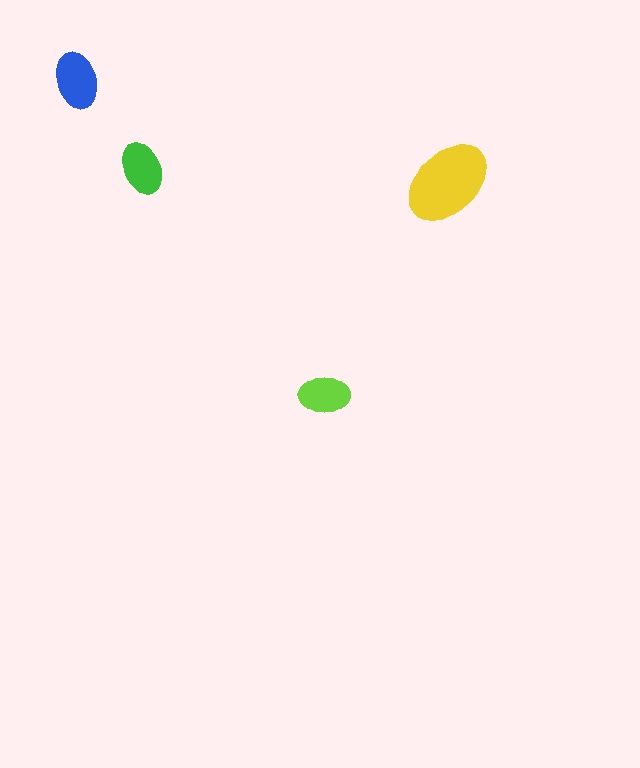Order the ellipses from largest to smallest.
the yellow one, the blue one, the green one, the lime one.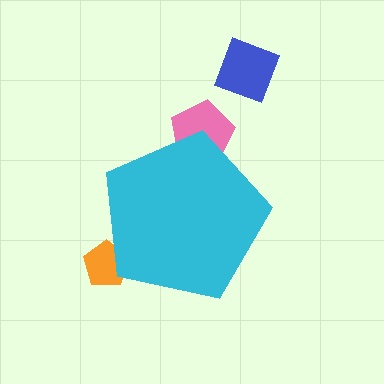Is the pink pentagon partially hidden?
Yes, the pink pentagon is partially hidden behind the cyan pentagon.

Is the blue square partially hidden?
No, the blue square is fully visible.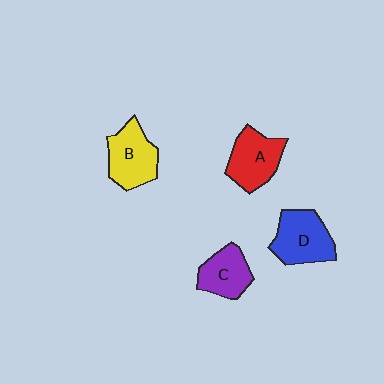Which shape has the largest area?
Shape D (blue).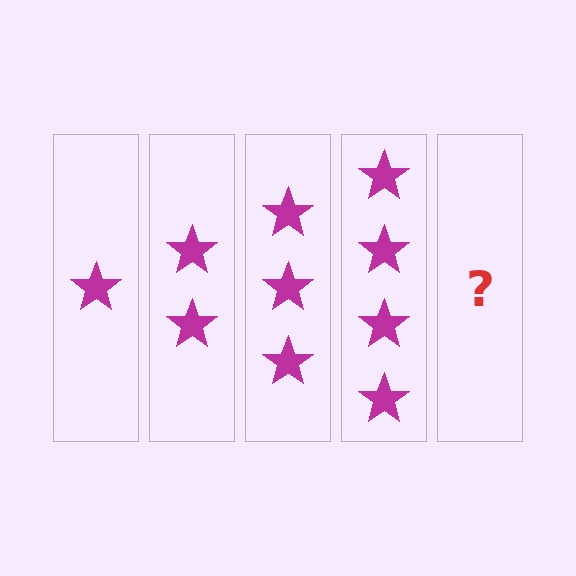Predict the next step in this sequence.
The next step is 5 stars.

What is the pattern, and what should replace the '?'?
The pattern is that each step adds one more star. The '?' should be 5 stars.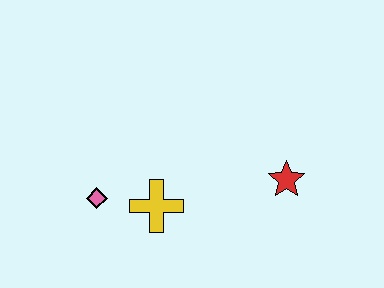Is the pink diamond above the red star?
No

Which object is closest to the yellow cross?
The pink diamond is closest to the yellow cross.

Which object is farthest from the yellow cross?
The red star is farthest from the yellow cross.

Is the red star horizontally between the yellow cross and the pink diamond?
No